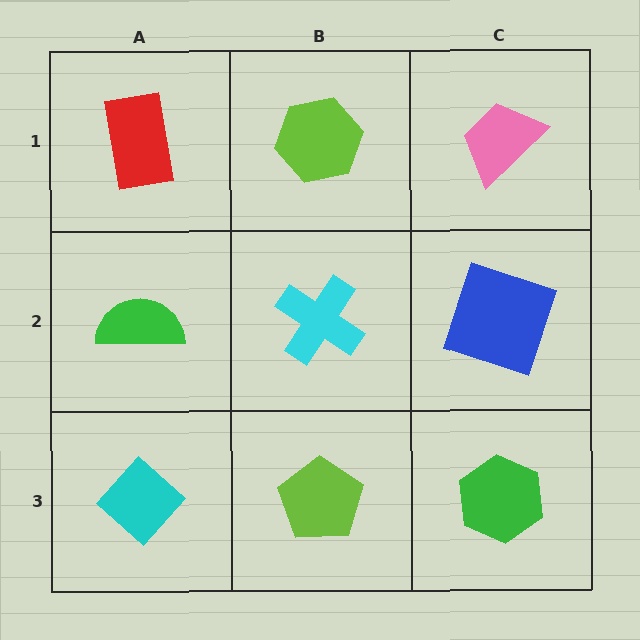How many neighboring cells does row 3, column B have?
3.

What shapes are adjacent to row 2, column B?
A lime hexagon (row 1, column B), a lime pentagon (row 3, column B), a green semicircle (row 2, column A), a blue square (row 2, column C).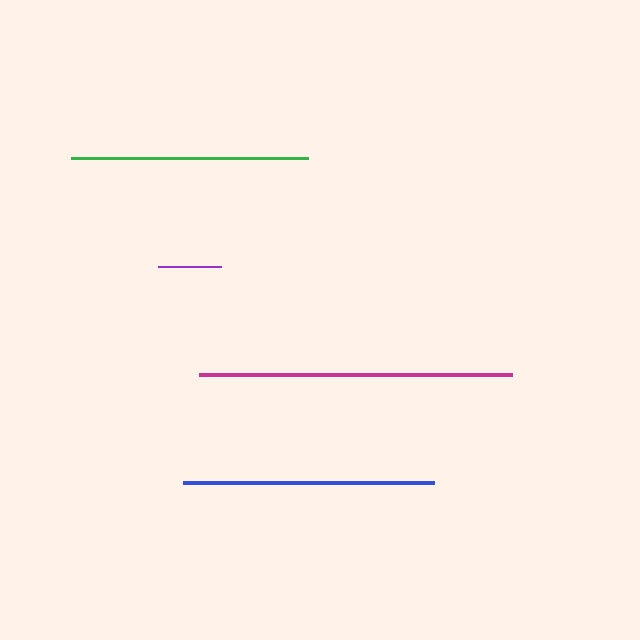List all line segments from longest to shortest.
From longest to shortest: magenta, blue, green, purple.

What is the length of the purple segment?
The purple segment is approximately 64 pixels long.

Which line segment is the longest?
The magenta line is the longest at approximately 313 pixels.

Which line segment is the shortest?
The purple line is the shortest at approximately 64 pixels.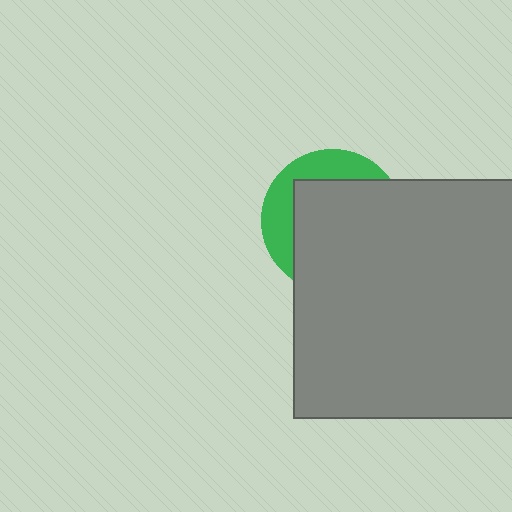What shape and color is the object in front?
The object in front is a gray square.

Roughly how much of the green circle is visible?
A small part of it is visible (roughly 31%).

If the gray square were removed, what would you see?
You would see the complete green circle.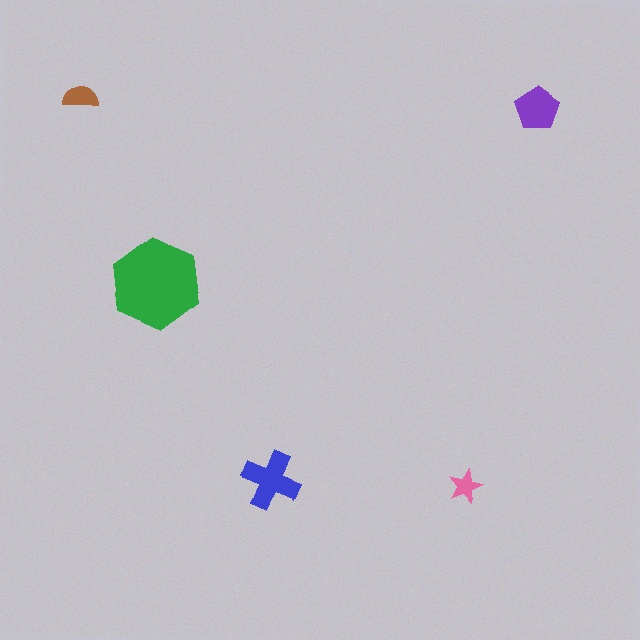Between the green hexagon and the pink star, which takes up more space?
The green hexagon.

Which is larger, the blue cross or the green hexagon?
The green hexagon.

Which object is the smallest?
The pink star.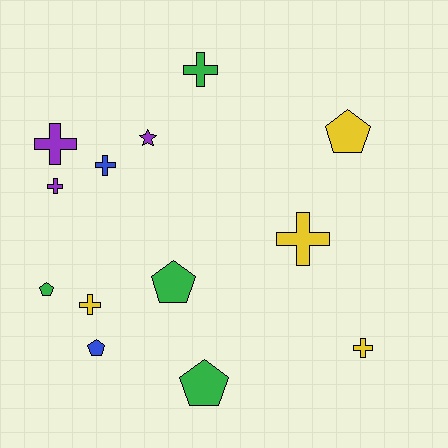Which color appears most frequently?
Green, with 4 objects.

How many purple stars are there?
There is 1 purple star.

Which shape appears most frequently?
Cross, with 7 objects.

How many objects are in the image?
There are 13 objects.